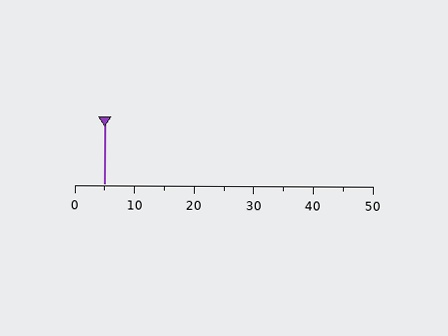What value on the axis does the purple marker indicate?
The marker indicates approximately 5.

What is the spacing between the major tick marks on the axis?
The major ticks are spaced 10 apart.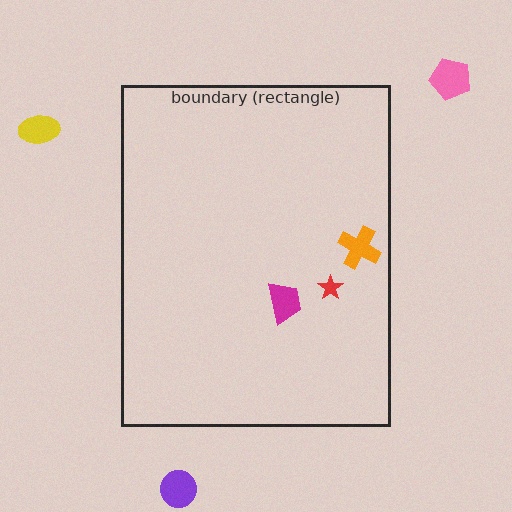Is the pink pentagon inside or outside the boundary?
Outside.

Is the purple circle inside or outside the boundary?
Outside.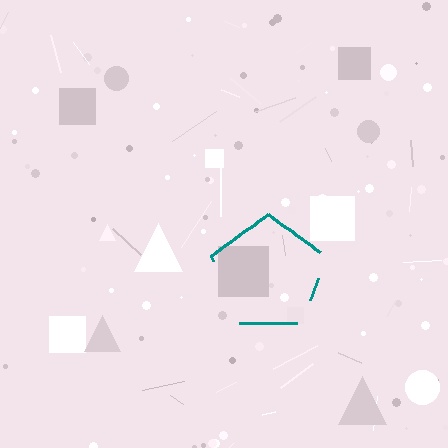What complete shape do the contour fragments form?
The contour fragments form a pentagon.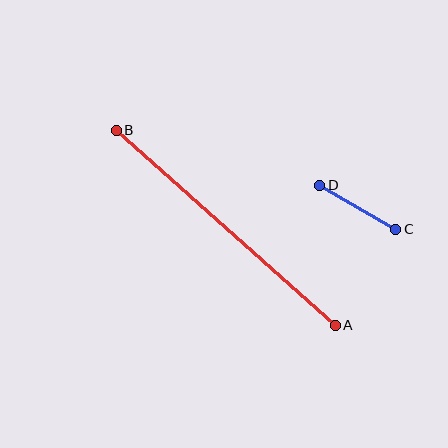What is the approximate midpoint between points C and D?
The midpoint is at approximately (358, 207) pixels.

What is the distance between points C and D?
The distance is approximately 88 pixels.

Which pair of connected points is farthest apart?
Points A and B are farthest apart.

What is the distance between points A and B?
The distance is approximately 293 pixels.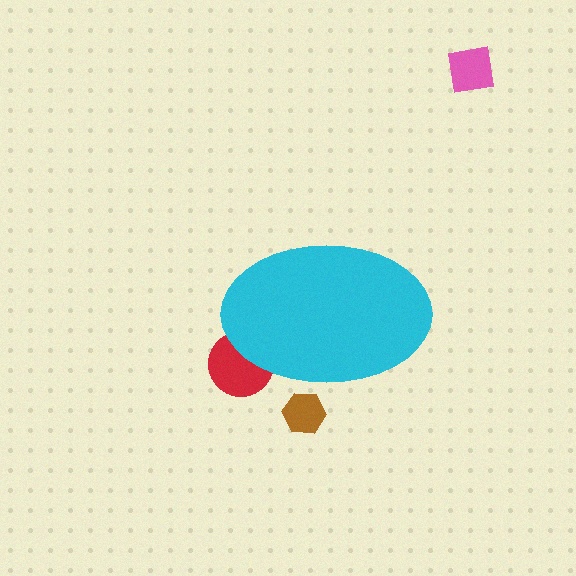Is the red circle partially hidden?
Yes, the red circle is partially hidden behind the cyan ellipse.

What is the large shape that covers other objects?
A cyan ellipse.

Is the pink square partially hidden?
No, the pink square is fully visible.